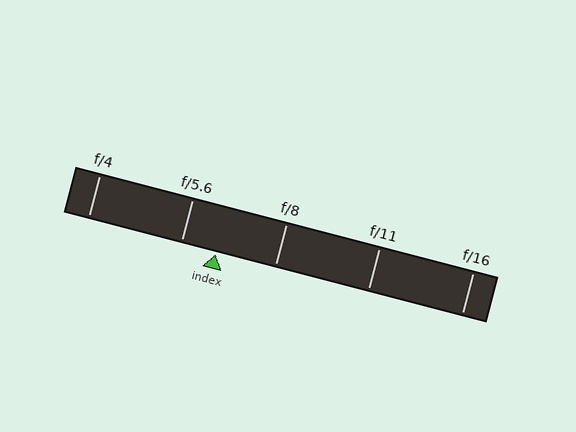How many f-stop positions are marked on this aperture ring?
There are 5 f-stop positions marked.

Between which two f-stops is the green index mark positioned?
The index mark is between f/5.6 and f/8.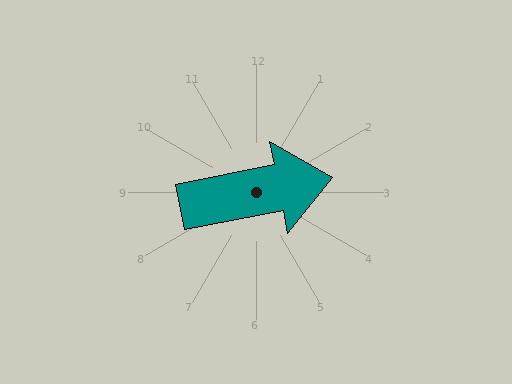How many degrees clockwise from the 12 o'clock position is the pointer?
Approximately 79 degrees.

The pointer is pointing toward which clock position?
Roughly 3 o'clock.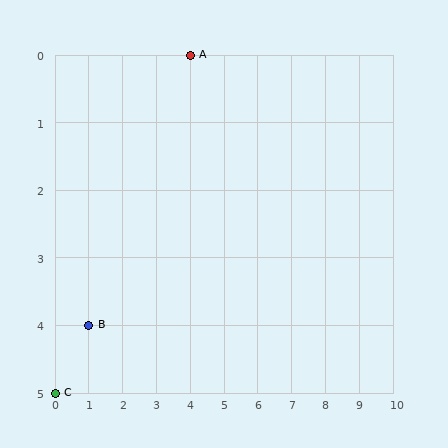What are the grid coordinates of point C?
Point C is at grid coordinates (0, 5).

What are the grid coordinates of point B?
Point B is at grid coordinates (1, 4).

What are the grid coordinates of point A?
Point A is at grid coordinates (4, 0).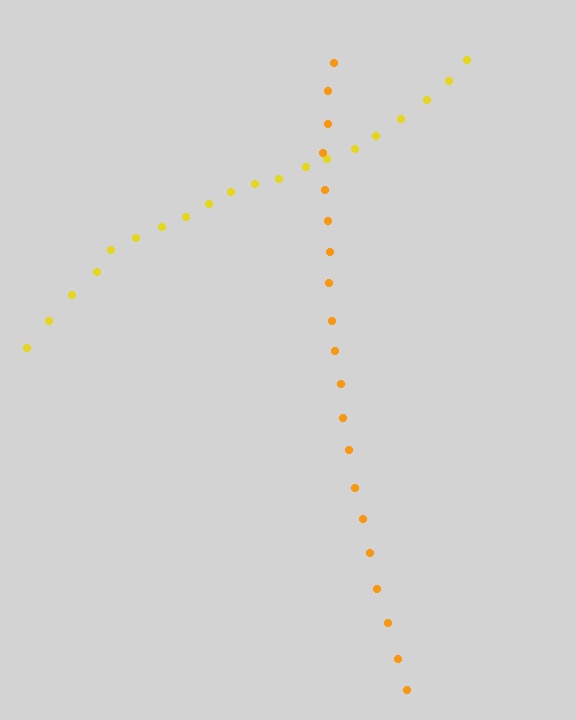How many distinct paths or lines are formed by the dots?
There are 2 distinct paths.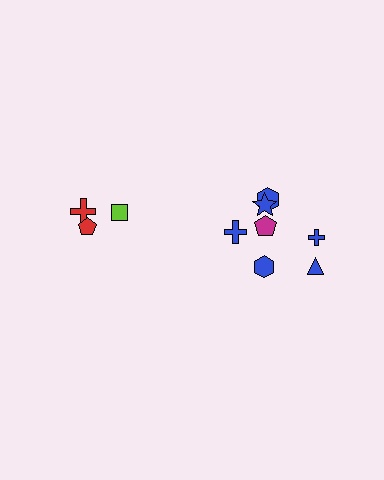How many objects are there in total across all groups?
There are 10 objects.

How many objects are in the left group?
There are 3 objects.